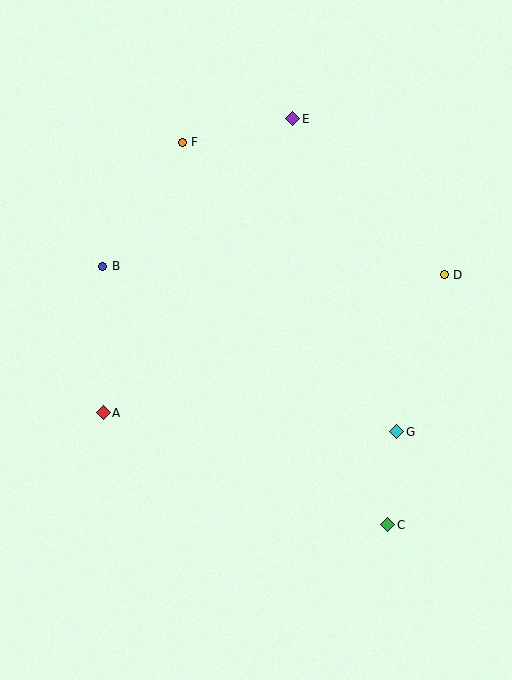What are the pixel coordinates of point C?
Point C is at (388, 525).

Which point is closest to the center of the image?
Point G at (397, 432) is closest to the center.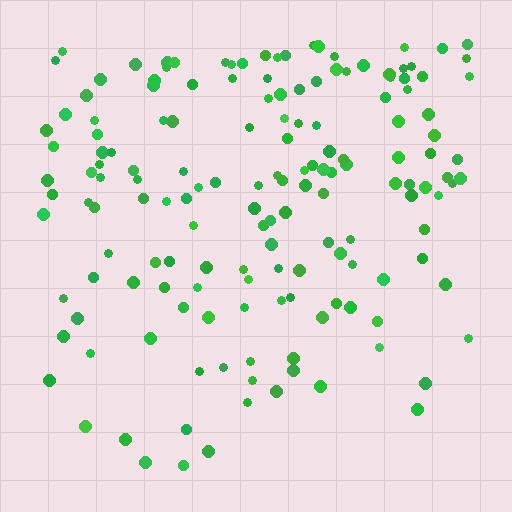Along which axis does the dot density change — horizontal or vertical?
Vertical.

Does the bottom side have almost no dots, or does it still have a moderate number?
Still a moderate number, just noticeably fewer than the top.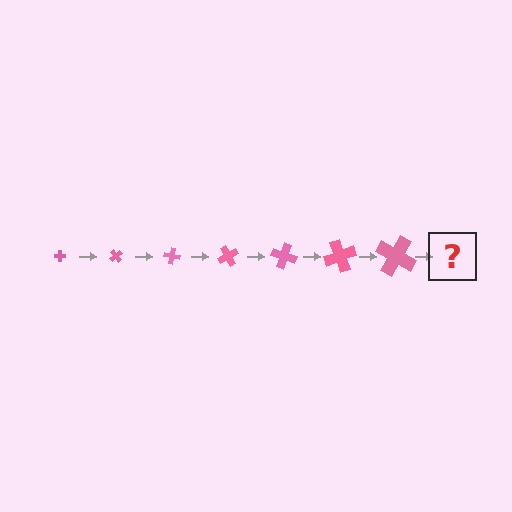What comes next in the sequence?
The next element should be a cross, larger than the previous one and rotated 350 degrees from the start.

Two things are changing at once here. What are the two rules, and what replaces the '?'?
The two rules are that the cross grows larger each step and it rotates 50 degrees each step. The '?' should be a cross, larger than the previous one and rotated 350 degrees from the start.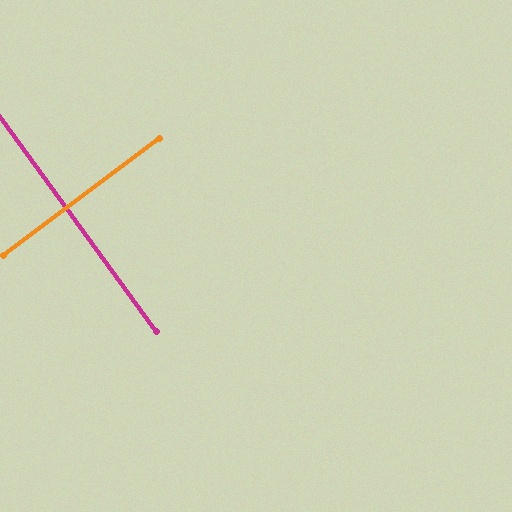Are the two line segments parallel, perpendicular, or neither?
Perpendicular — they meet at approximately 90°.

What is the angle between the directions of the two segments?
Approximately 90 degrees.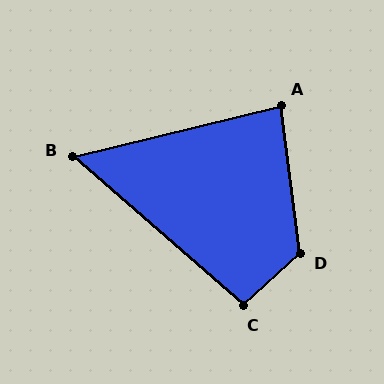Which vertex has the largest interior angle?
D, at approximately 125 degrees.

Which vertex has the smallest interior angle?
B, at approximately 55 degrees.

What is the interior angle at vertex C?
Approximately 96 degrees (obtuse).